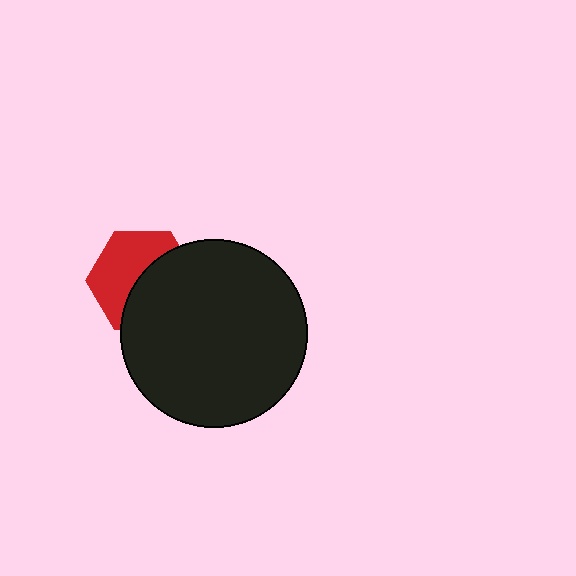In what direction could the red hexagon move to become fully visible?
The red hexagon could move toward the upper-left. That would shift it out from behind the black circle entirely.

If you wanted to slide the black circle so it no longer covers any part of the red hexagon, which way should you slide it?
Slide it toward the lower-right — that is the most direct way to separate the two shapes.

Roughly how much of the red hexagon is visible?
About half of it is visible (roughly 50%).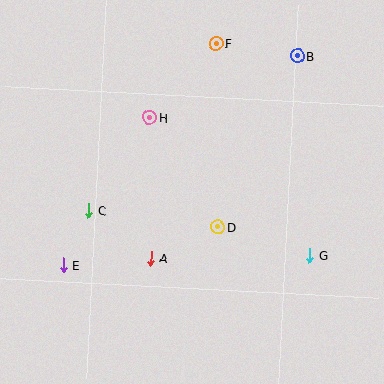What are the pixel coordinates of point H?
Point H is at (149, 117).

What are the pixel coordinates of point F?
Point F is at (216, 43).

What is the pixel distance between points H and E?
The distance between H and E is 171 pixels.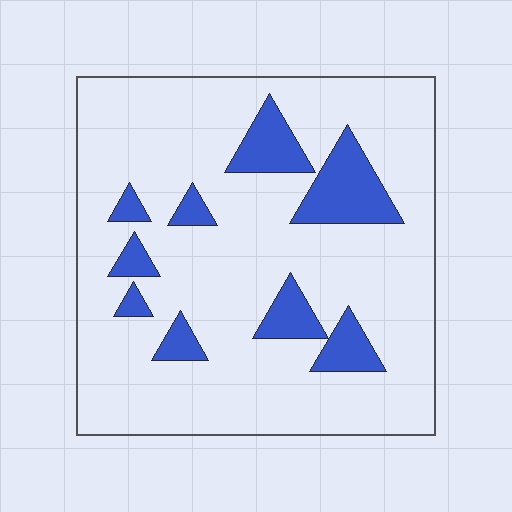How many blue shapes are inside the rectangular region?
9.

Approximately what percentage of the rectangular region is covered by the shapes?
Approximately 15%.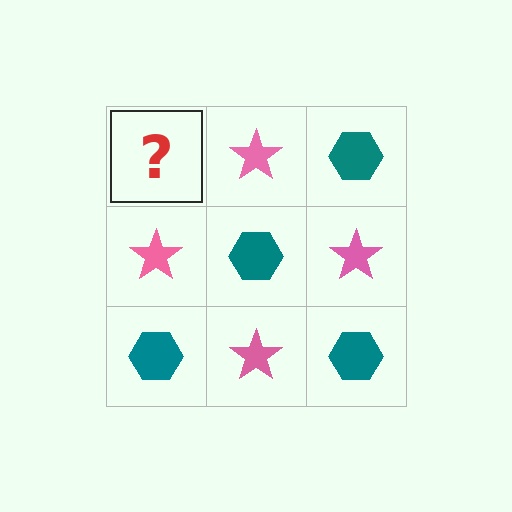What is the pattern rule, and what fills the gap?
The rule is that it alternates teal hexagon and pink star in a checkerboard pattern. The gap should be filled with a teal hexagon.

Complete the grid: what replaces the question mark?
The question mark should be replaced with a teal hexagon.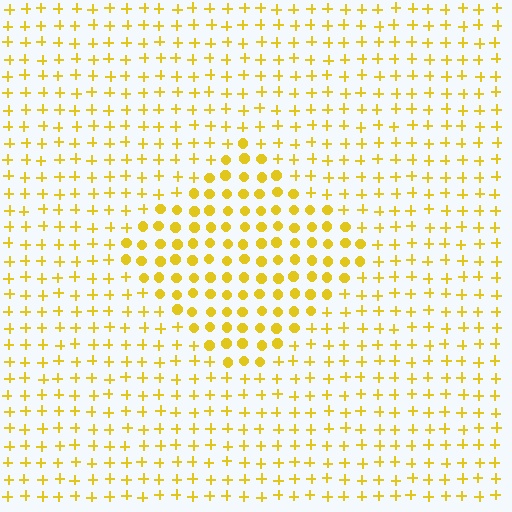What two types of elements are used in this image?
The image uses circles inside the diamond region and plus signs outside it.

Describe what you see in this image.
The image is filled with small yellow elements arranged in a uniform grid. A diamond-shaped region contains circles, while the surrounding area contains plus signs. The boundary is defined purely by the change in element shape.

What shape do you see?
I see a diamond.